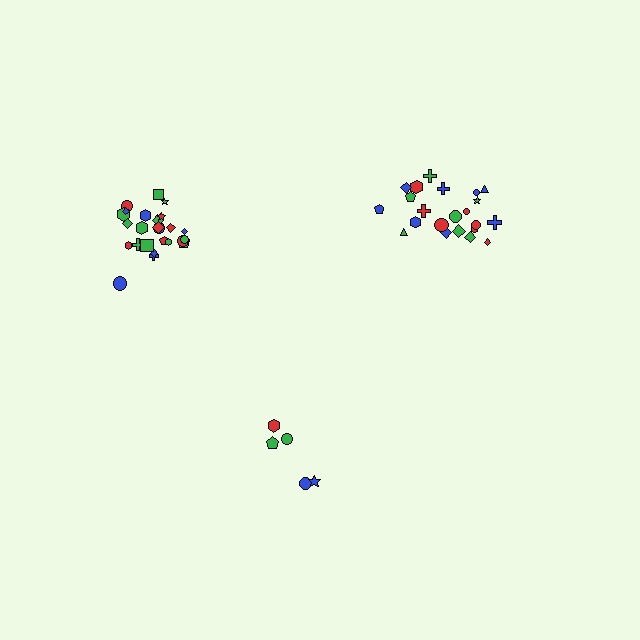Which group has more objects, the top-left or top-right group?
The top-left group.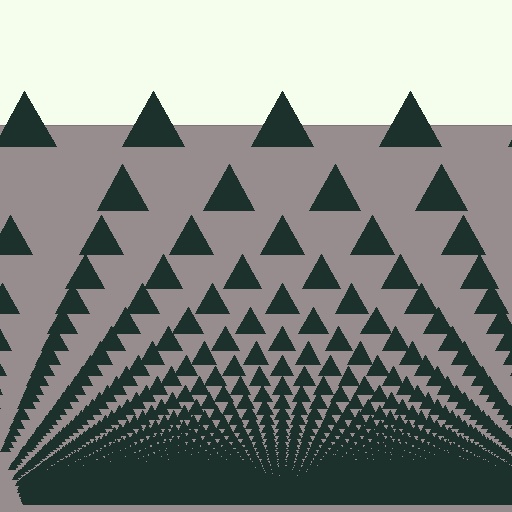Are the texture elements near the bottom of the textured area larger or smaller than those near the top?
Smaller. The gradient is inverted — elements near the bottom are smaller and denser.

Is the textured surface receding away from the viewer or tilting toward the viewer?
The surface appears to tilt toward the viewer. Texture elements get larger and sparser toward the top.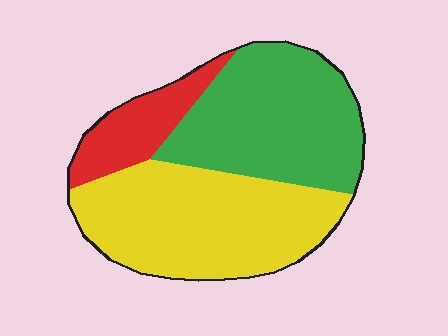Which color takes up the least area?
Red, at roughly 15%.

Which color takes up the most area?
Yellow, at roughly 45%.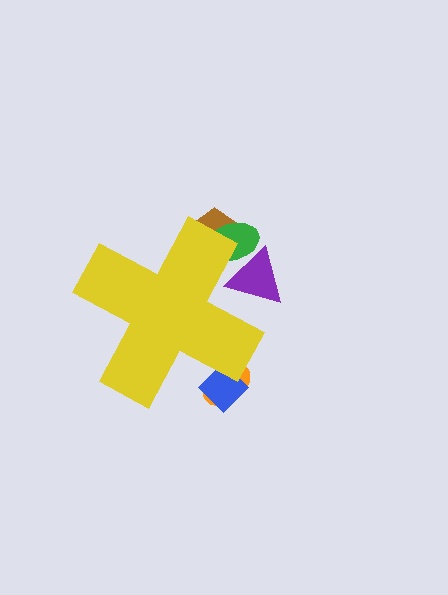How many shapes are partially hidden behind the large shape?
5 shapes are partially hidden.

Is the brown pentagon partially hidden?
Yes, the brown pentagon is partially hidden behind the yellow cross.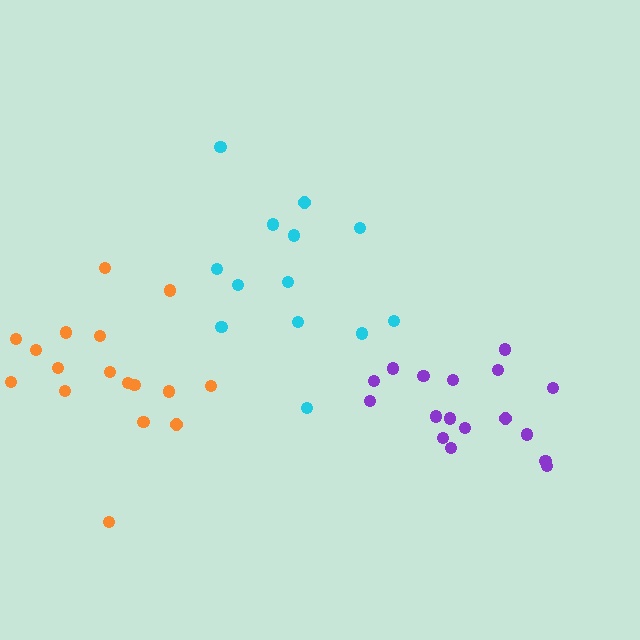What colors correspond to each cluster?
The clusters are colored: purple, orange, cyan.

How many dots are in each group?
Group 1: 17 dots, Group 2: 17 dots, Group 3: 13 dots (47 total).